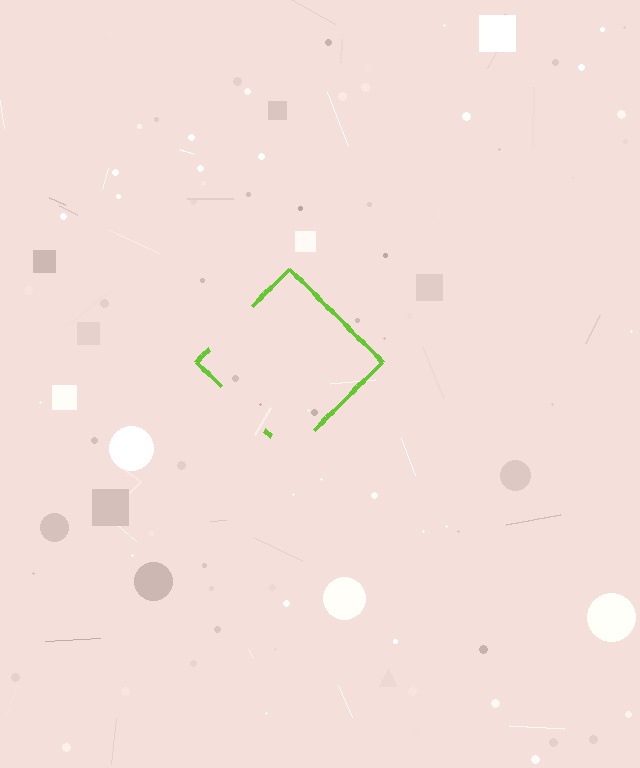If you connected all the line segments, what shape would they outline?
They would outline a diamond.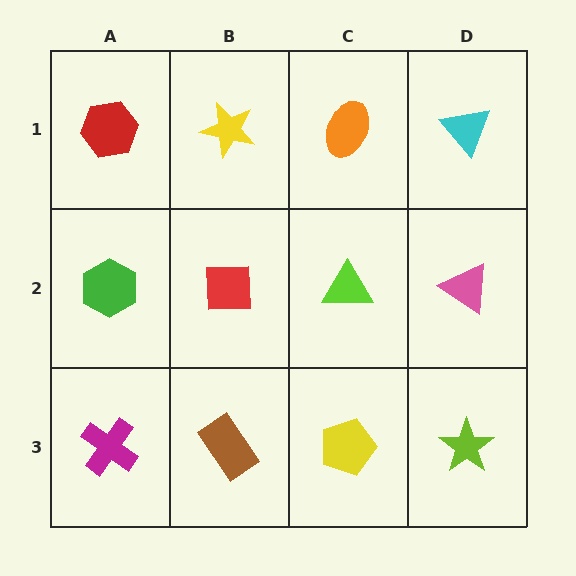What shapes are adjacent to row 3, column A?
A green hexagon (row 2, column A), a brown rectangle (row 3, column B).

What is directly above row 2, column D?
A cyan triangle.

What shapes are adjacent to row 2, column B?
A yellow star (row 1, column B), a brown rectangle (row 3, column B), a green hexagon (row 2, column A), a lime triangle (row 2, column C).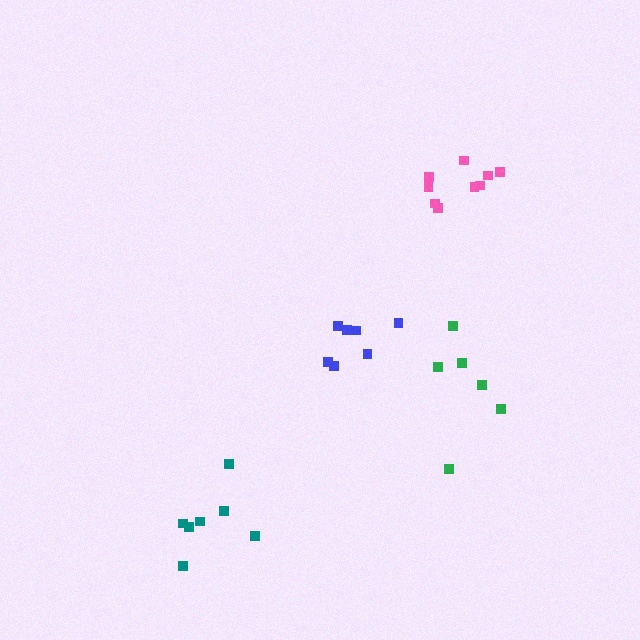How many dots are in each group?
Group 1: 10 dots, Group 2: 7 dots, Group 3: 6 dots, Group 4: 7 dots (30 total).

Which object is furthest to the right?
The green cluster is rightmost.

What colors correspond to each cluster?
The clusters are colored: pink, teal, green, blue.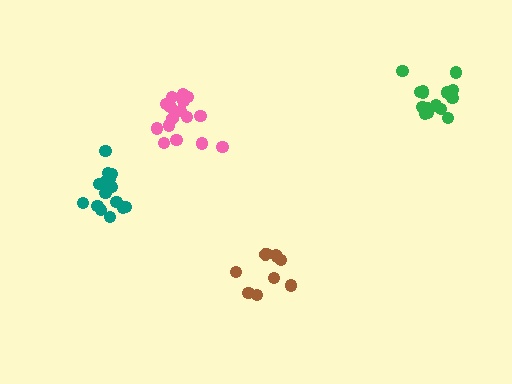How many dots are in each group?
Group 1: 10 dots, Group 2: 15 dots, Group 3: 16 dots, Group 4: 16 dots (57 total).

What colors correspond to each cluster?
The clusters are colored: brown, teal, green, pink.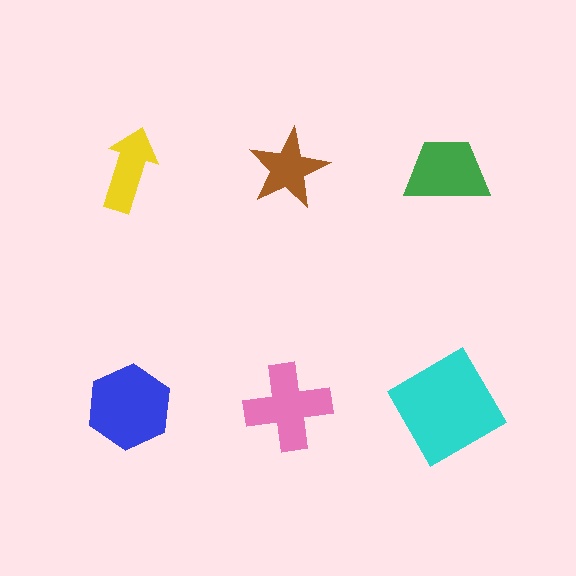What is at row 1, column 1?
A yellow arrow.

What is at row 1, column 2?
A brown star.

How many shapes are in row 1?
3 shapes.